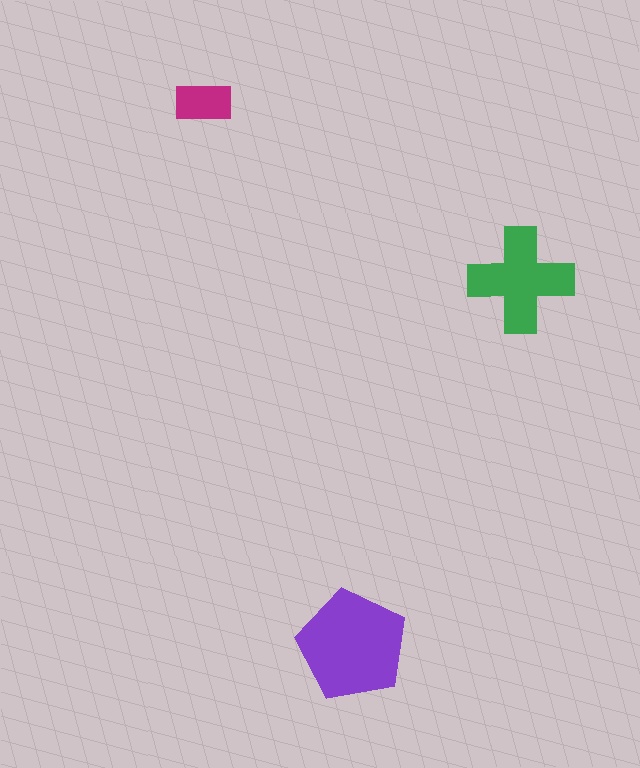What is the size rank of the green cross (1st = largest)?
2nd.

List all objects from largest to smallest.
The purple pentagon, the green cross, the magenta rectangle.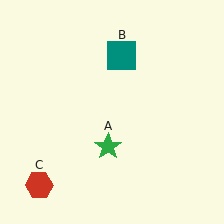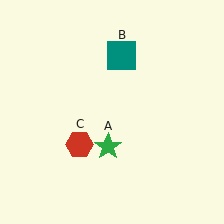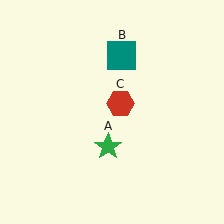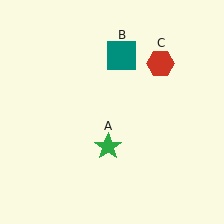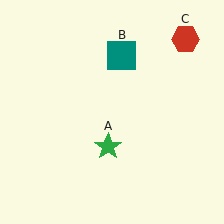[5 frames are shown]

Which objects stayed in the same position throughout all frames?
Green star (object A) and teal square (object B) remained stationary.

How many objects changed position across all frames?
1 object changed position: red hexagon (object C).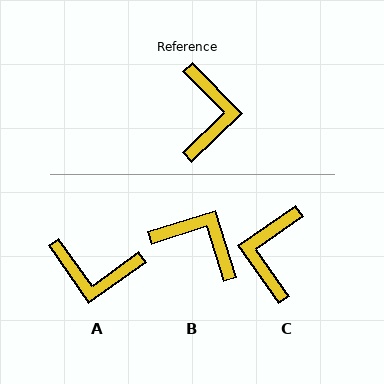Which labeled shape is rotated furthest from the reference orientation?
C, about 171 degrees away.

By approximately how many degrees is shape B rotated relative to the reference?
Approximately 63 degrees counter-clockwise.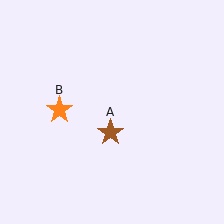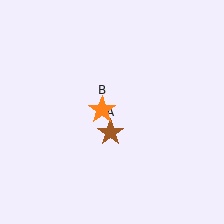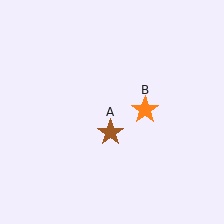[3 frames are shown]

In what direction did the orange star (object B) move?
The orange star (object B) moved right.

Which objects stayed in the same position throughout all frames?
Brown star (object A) remained stationary.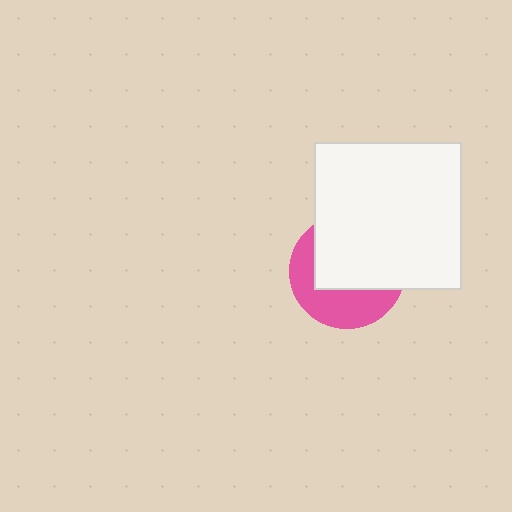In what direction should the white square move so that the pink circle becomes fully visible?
The white square should move toward the upper-right. That is the shortest direction to clear the overlap and leave the pink circle fully visible.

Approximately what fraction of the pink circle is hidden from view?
Roughly 58% of the pink circle is hidden behind the white square.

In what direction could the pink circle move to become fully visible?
The pink circle could move toward the lower-left. That would shift it out from behind the white square entirely.